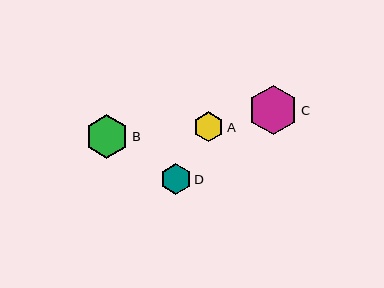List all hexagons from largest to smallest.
From largest to smallest: C, B, D, A.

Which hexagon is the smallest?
Hexagon A is the smallest with a size of approximately 30 pixels.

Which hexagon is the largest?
Hexagon C is the largest with a size of approximately 50 pixels.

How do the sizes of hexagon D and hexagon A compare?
Hexagon D and hexagon A are approximately the same size.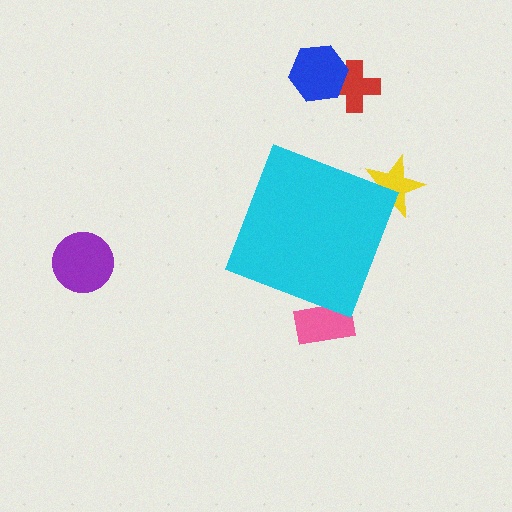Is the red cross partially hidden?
No, the red cross is fully visible.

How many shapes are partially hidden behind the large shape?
2 shapes are partially hidden.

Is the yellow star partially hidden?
Yes, the yellow star is partially hidden behind the cyan diamond.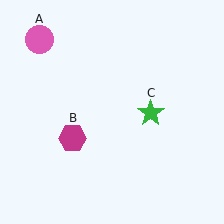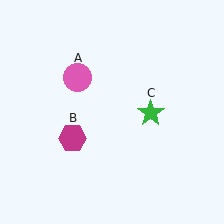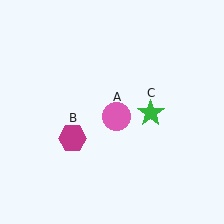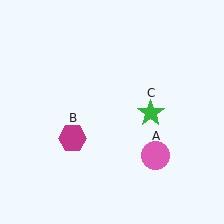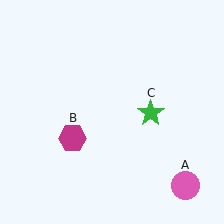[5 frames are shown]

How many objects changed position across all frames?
1 object changed position: pink circle (object A).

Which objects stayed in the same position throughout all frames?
Magenta hexagon (object B) and green star (object C) remained stationary.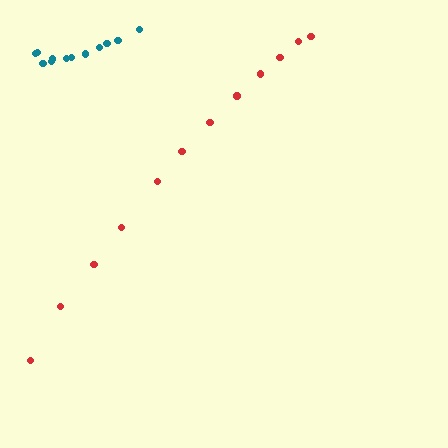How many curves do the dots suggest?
There are 2 distinct paths.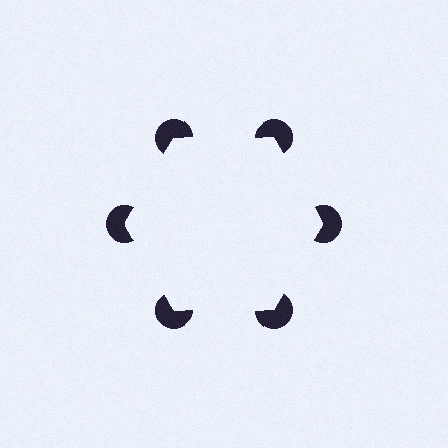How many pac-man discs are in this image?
There are 6 — one at each vertex of the illusory hexagon.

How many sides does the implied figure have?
6 sides.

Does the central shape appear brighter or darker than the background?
It typically appears slightly brighter than the background, even though no actual brightness change is drawn.